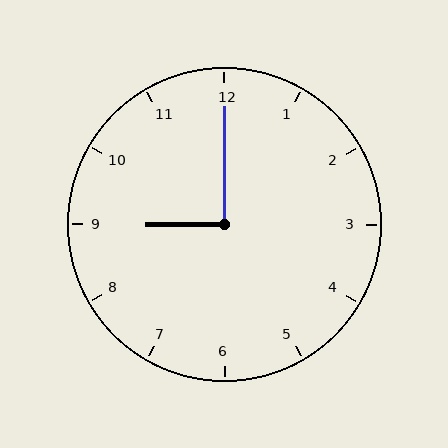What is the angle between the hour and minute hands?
Approximately 90 degrees.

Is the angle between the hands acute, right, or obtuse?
It is right.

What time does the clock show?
9:00.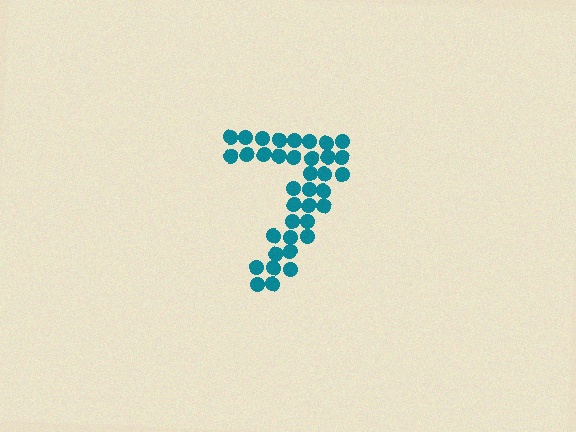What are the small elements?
The small elements are circles.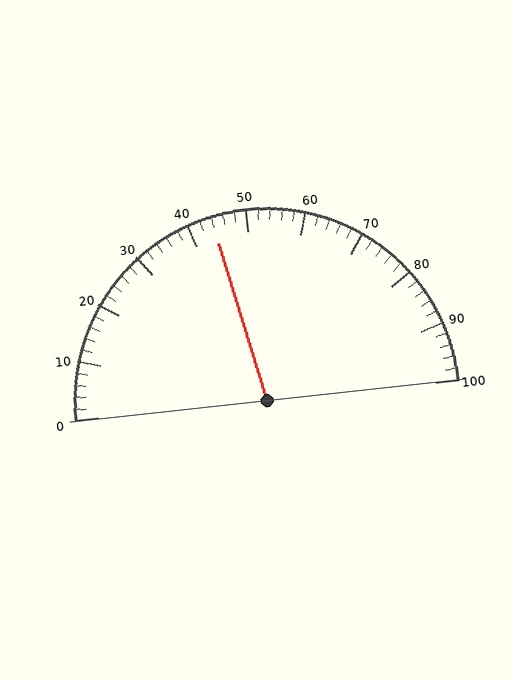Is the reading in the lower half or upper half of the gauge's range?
The reading is in the lower half of the range (0 to 100).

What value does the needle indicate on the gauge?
The needle indicates approximately 44.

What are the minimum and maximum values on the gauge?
The gauge ranges from 0 to 100.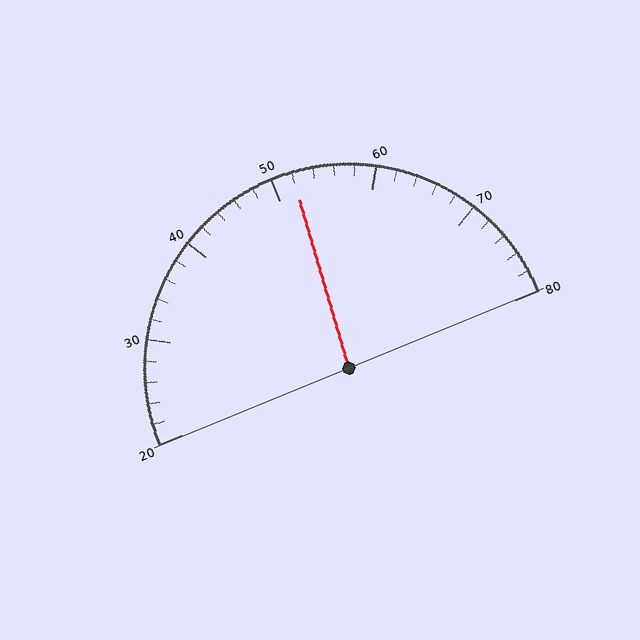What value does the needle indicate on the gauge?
The needle indicates approximately 52.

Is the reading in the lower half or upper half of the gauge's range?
The reading is in the upper half of the range (20 to 80).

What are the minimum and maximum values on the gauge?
The gauge ranges from 20 to 80.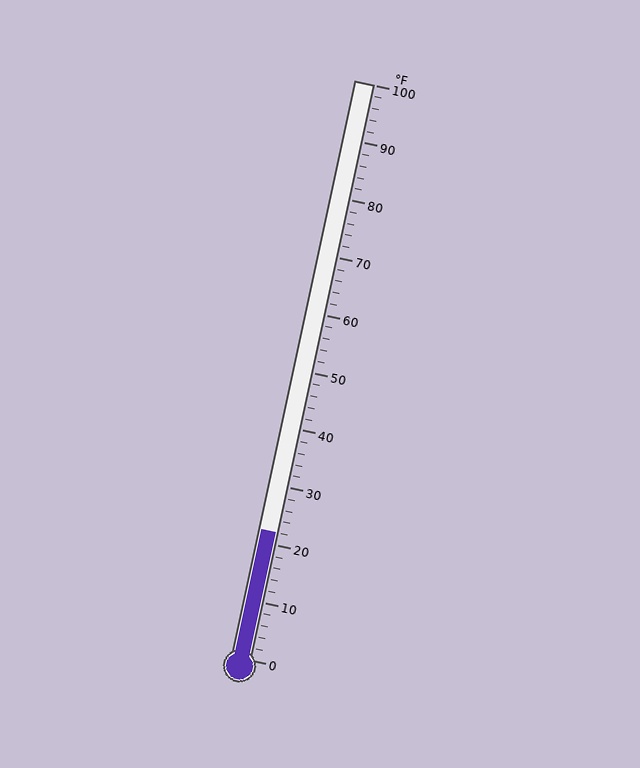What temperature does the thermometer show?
The thermometer shows approximately 22°F.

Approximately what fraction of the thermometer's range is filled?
The thermometer is filled to approximately 20% of its range.